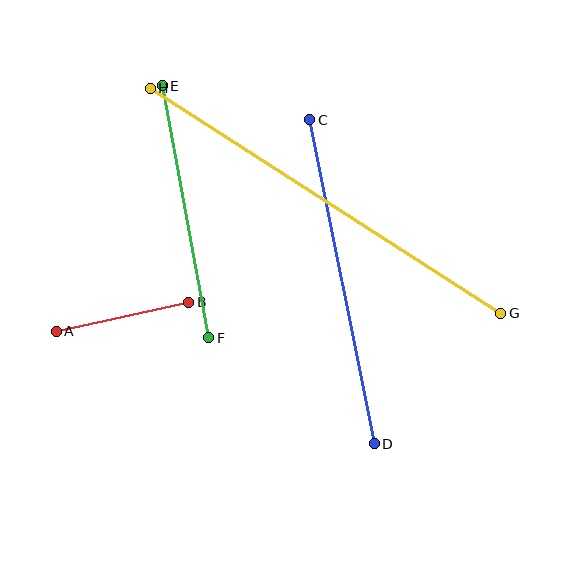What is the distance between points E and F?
The distance is approximately 256 pixels.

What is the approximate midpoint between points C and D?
The midpoint is at approximately (342, 282) pixels.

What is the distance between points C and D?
The distance is approximately 330 pixels.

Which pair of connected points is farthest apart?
Points G and H are farthest apart.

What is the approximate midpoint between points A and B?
The midpoint is at approximately (122, 317) pixels.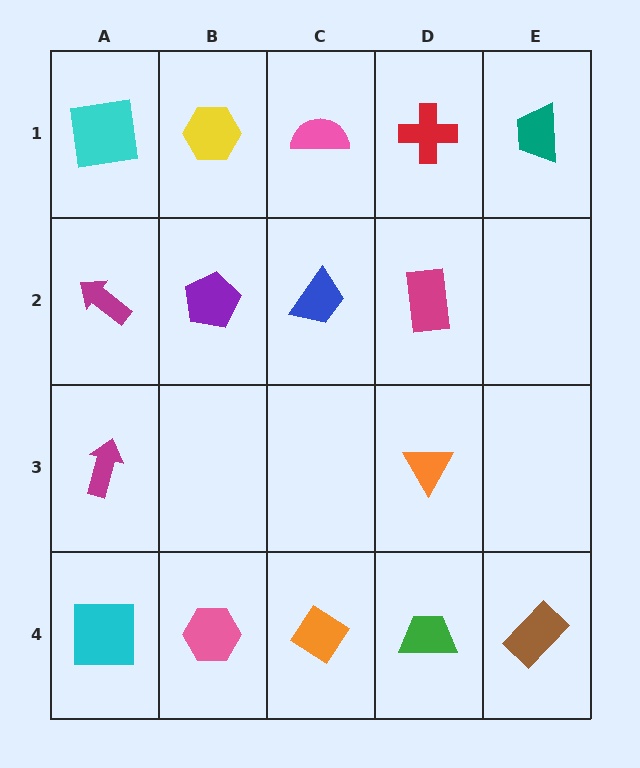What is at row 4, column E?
A brown rectangle.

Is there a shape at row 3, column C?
No, that cell is empty.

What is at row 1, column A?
A cyan square.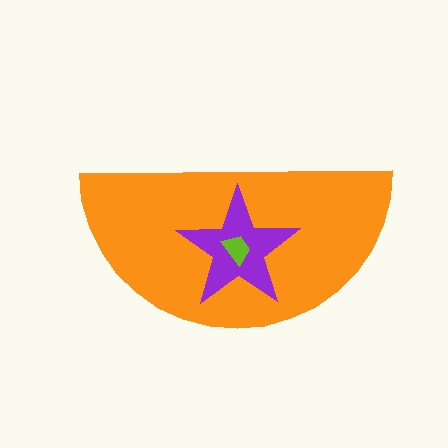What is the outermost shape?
The orange semicircle.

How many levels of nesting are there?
3.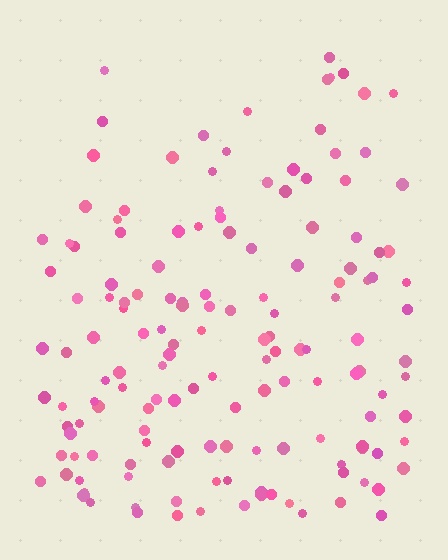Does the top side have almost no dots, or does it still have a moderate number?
Still a moderate number, just noticeably fewer than the bottom.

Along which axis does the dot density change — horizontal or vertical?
Vertical.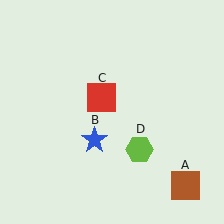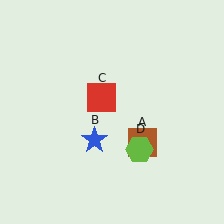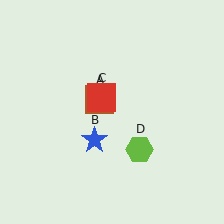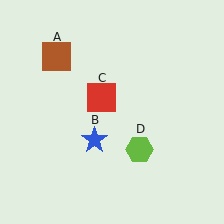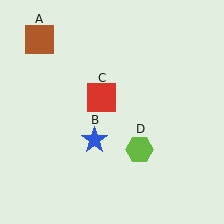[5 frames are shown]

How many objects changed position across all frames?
1 object changed position: brown square (object A).